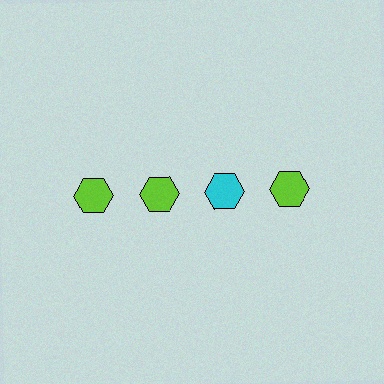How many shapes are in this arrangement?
There are 4 shapes arranged in a grid pattern.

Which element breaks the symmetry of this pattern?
The cyan hexagon in the top row, center column breaks the symmetry. All other shapes are lime hexagons.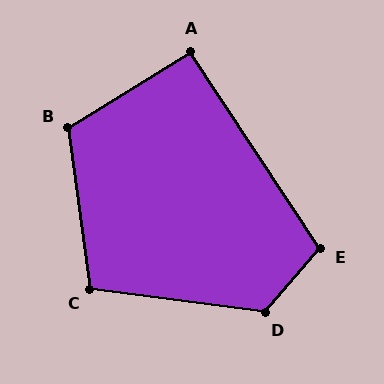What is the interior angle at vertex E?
Approximately 105 degrees (obtuse).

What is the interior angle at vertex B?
Approximately 113 degrees (obtuse).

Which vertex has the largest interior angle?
D, at approximately 124 degrees.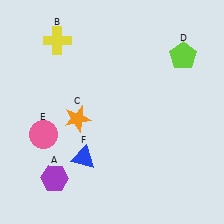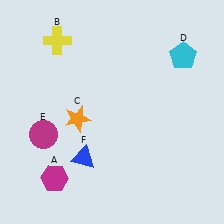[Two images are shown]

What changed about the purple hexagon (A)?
In Image 1, A is purple. In Image 2, it changed to magenta.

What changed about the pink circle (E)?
In Image 1, E is pink. In Image 2, it changed to magenta.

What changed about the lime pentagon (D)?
In Image 1, D is lime. In Image 2, it changed to cyan.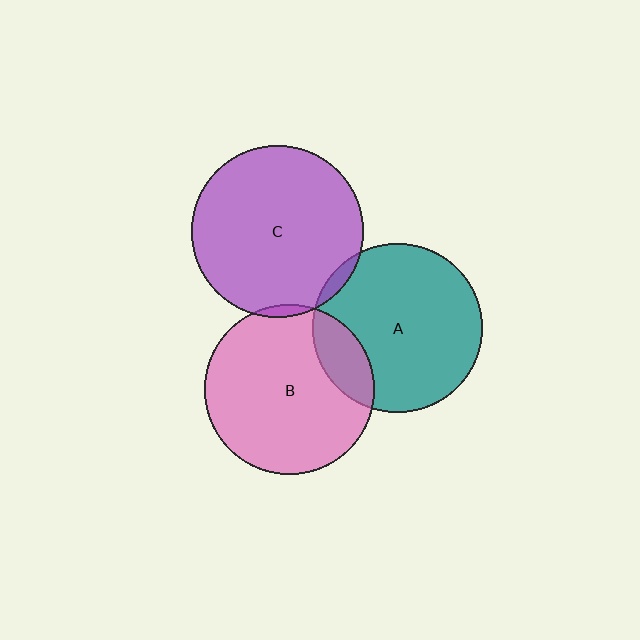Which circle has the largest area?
Circle C (purple).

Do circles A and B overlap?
Yes.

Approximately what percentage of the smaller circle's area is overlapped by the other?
Approximately 15%.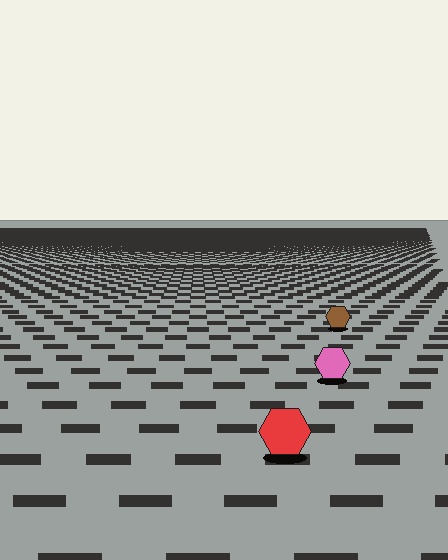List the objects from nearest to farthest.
From nearest to farthest: the red hexagon, the pink hexagon, the brown hexagon.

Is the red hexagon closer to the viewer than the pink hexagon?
Yes. The red hexagon is closer — you can tell from the texture gradient: the ground texture is coarser near it.